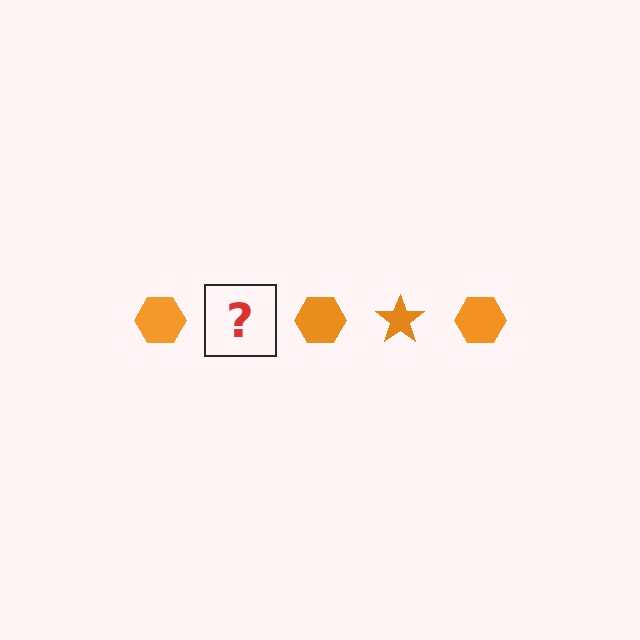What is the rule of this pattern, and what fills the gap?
The rule is that the pattern cycles through hexagon, star shapes in orange. The gap should be filled with an orange star.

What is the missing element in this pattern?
The missing element is an orange star.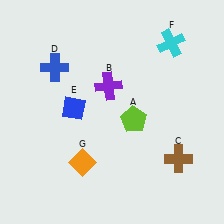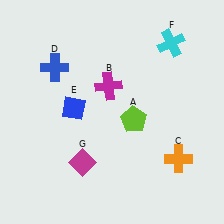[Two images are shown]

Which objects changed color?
B changed from purple to magenta. C changed from brown to orange. G changed from orange to magenta.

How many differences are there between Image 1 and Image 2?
There are 3 differences between the two images.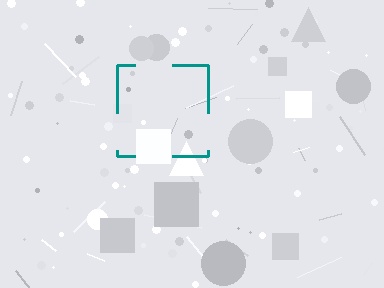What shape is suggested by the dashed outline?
The dashed outline suggests a square.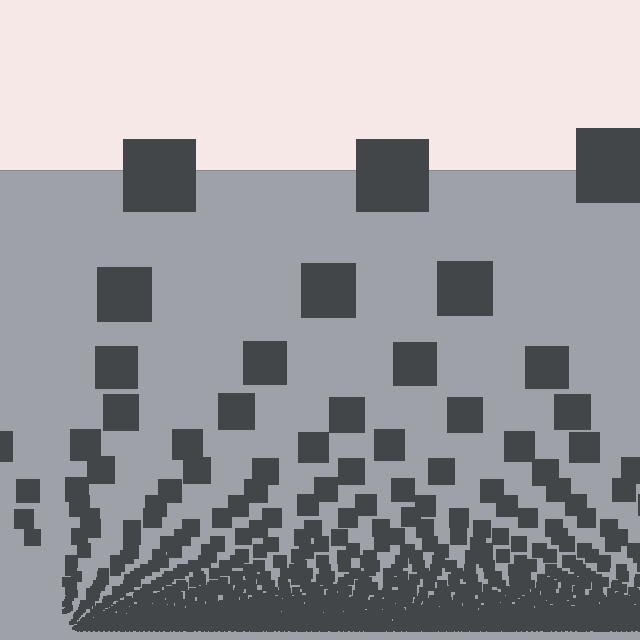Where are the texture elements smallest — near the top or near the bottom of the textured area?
Near the bottom.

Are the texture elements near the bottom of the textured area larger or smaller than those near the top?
Smaller. The gradient is inverted — elements near the bottom are smaller and denser.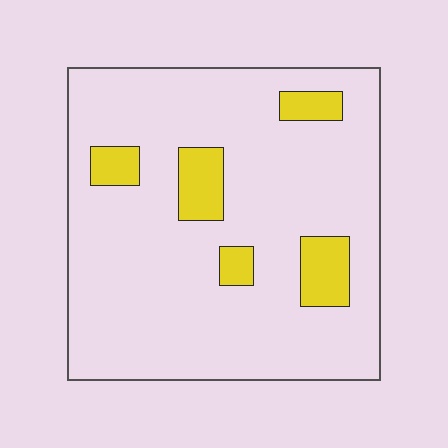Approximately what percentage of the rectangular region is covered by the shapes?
Approximately 10%.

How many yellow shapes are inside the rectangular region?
5.